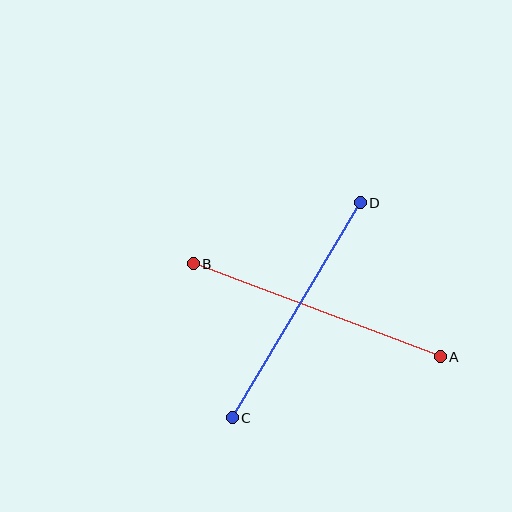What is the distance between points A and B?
The distance is approximately 264 pixels.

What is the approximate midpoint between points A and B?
The midpoint is at approximately (317, 310) pixels.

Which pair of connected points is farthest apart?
Points A and B are farthest apart.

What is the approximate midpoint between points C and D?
The midpoint is at approximately (296, 310) pixels.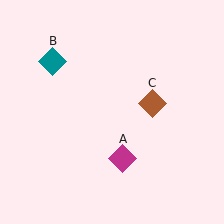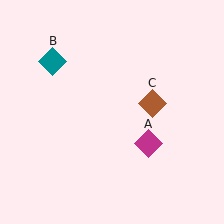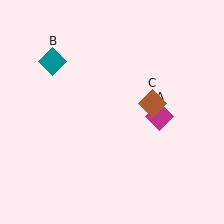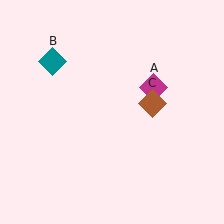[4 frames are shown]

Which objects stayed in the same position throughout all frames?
Teal diamond (object B) and brown diamond (object C) remained stationary.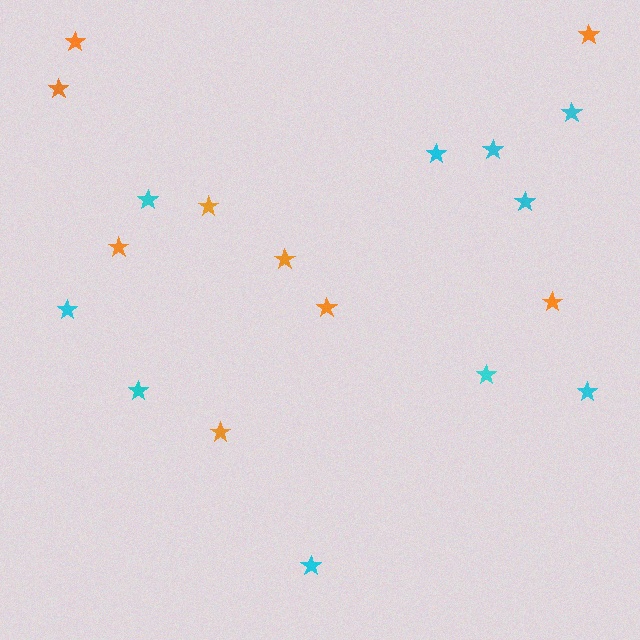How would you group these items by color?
There are 2 groups: one group of orange stars (9) and one group of cyan stars (10).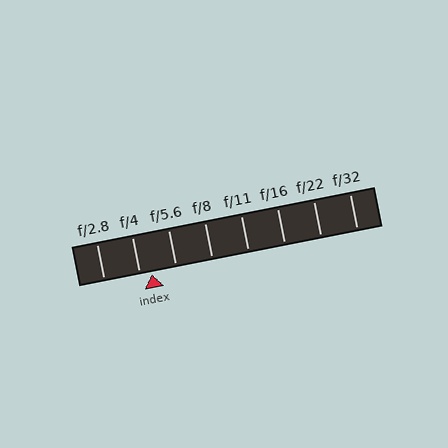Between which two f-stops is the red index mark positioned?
The index mark is between f/4 and f/5.6.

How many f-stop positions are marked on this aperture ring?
There are 8 f-stop positions marked.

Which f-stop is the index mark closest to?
The index mark is closest to f/4.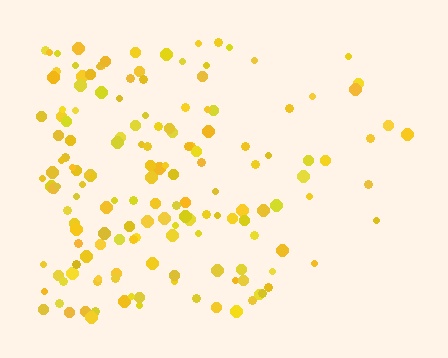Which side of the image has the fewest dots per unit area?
The right.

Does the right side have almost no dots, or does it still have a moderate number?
Still a moderate number, just noticeably fewer than the left.